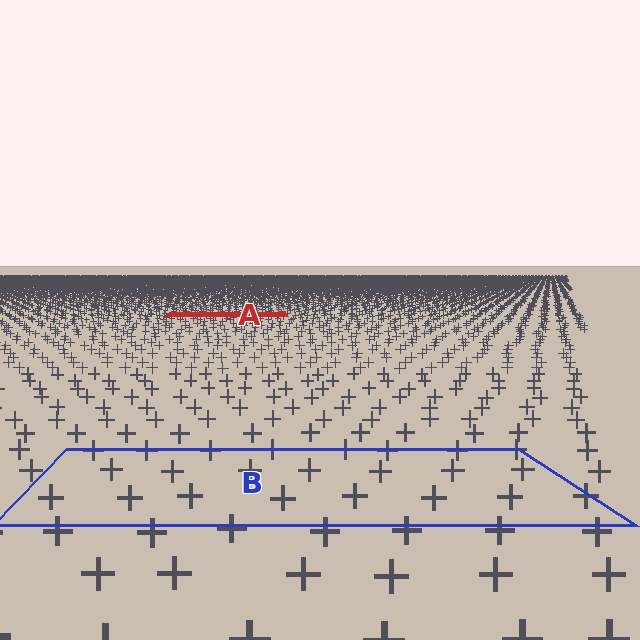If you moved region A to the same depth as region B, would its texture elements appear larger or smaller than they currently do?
They would appear larger. At a closer depth, the same texture elements are projected at a bigger on-screen size.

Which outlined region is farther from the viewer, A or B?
Region A is farther from the viewer — the texture elements inside it appear smaller and more densely packed.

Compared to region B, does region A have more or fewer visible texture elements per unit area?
Region A has more texture elements per unit area — they are packed more densely because it is farther away.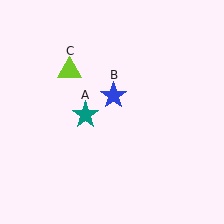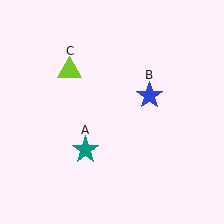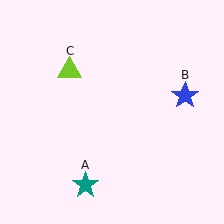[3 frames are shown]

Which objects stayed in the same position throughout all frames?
Lime triangle (object C) remained stationary.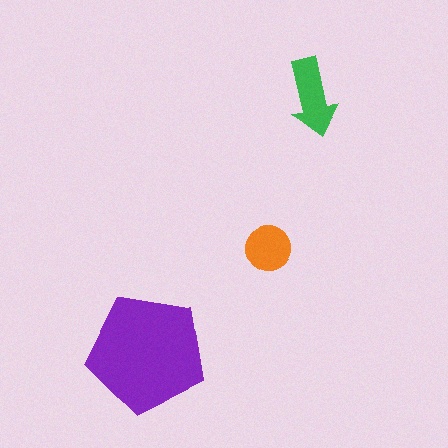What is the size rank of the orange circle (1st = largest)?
3rd.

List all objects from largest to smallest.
The purple pentagon, the green arrow, the orange circle.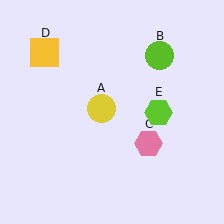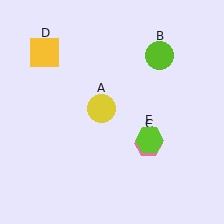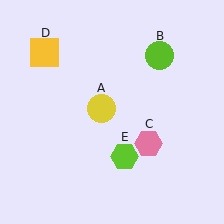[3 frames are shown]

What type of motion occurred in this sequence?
The lime hexagon (object E) rotated clockwise around the center of the scene.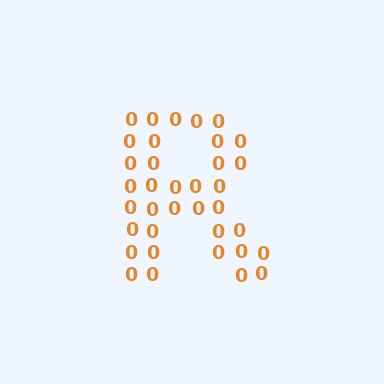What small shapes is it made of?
It is made of small digit 0's.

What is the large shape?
The large shape is the letter R.